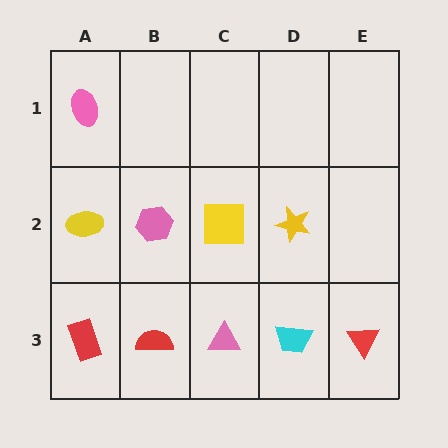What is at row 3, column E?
A red triangle.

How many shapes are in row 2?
4 shapes.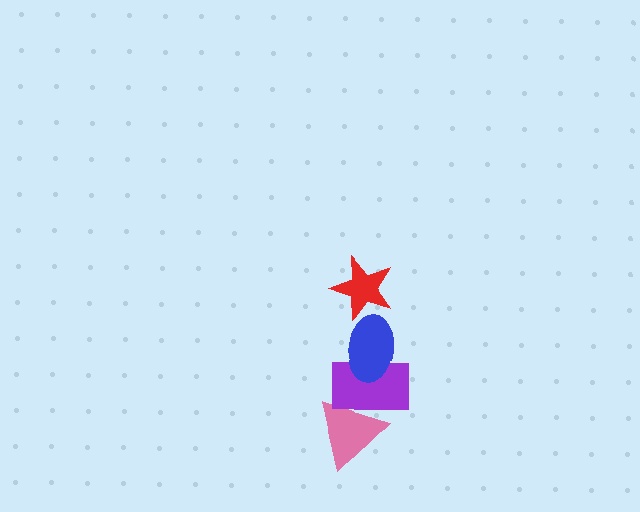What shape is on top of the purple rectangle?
The blue ellipse is on top of the purple rectangle.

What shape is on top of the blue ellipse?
The red star is on top of the blue ellipse.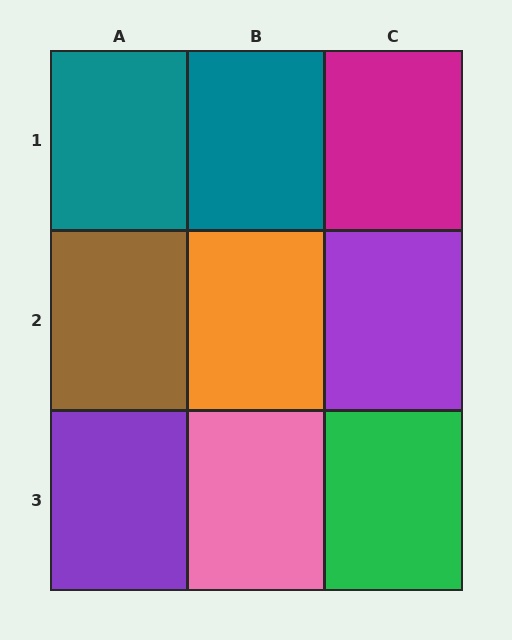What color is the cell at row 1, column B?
Teal.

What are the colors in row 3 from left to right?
Purple, pink, green.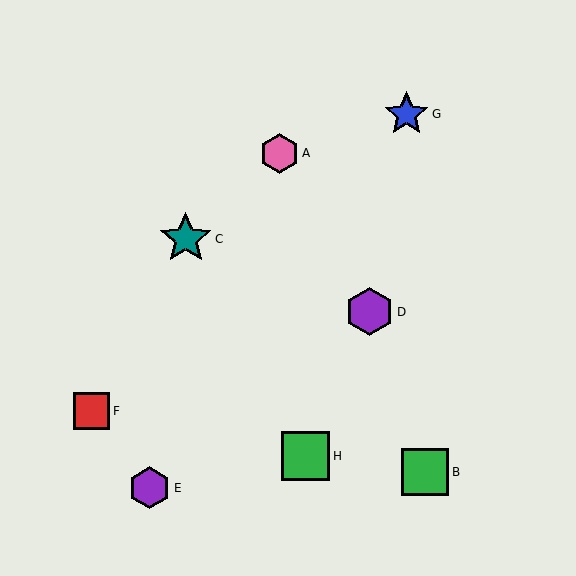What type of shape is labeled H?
Shape H is a green square.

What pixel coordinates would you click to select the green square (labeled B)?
Click at (425, 472) to select the green square B.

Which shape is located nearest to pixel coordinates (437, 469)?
The green square (labeled B) at (425, 472) is nearest to that location.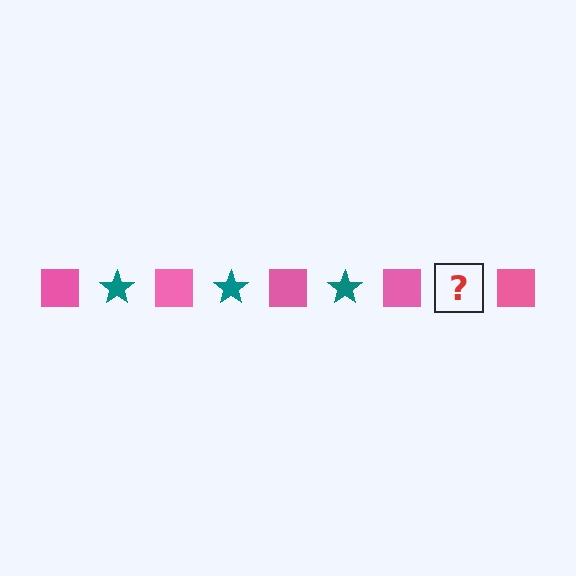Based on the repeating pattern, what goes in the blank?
The blank should be a teal star.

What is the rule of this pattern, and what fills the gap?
The rule is that the pattern alternates between pink square and teal star. The gap should be filled with a teal star.